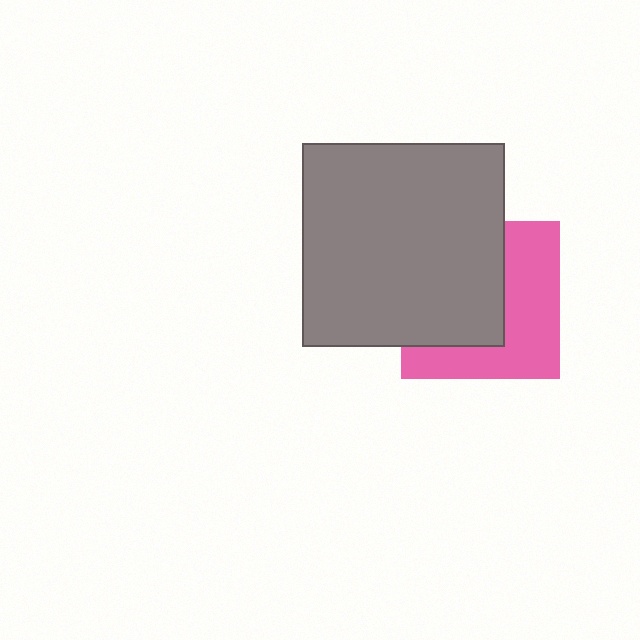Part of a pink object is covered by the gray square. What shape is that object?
It is a square.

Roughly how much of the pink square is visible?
About half of it is visible (roughly 48%).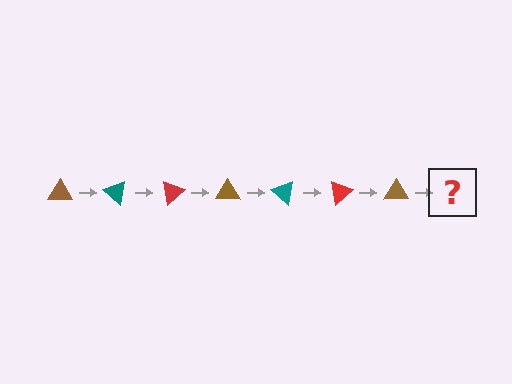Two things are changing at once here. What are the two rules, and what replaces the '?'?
The two rules are that it rotates 40 degrees each step and the color cycles through brown, teal, and red. The '?' should be a teal triangle, rotated 280 degrees from the start.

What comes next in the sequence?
The next element should be a teal triangle, rotated 280 degrees from the start.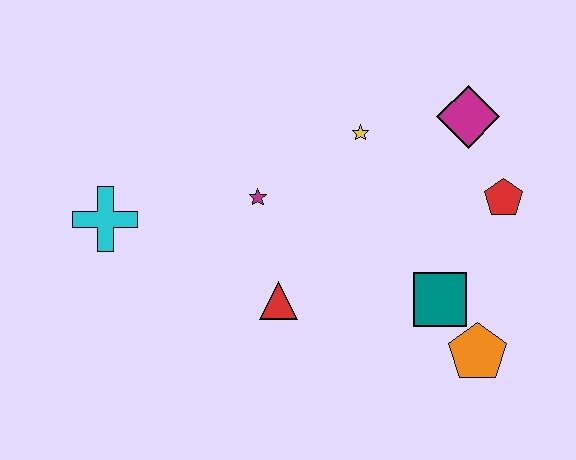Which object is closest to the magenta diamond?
The red pentagon is closest to the magenta diamond.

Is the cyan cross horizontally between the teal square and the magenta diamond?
No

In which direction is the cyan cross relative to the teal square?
The cyan cross is to the left of the teal square.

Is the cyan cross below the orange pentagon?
No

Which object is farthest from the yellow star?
The cyan cross is farthest from the yellow star.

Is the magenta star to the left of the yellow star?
Yes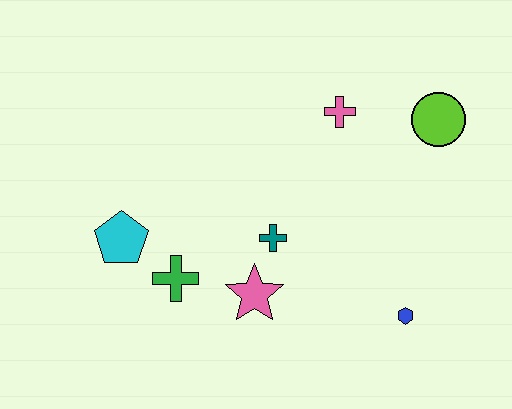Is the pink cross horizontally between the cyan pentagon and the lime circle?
Yes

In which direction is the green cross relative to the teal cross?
The green cross is to the left of the teal cross.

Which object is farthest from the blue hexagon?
The cyan pentagon is farthest from the blue hexagon.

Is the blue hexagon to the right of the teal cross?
Yes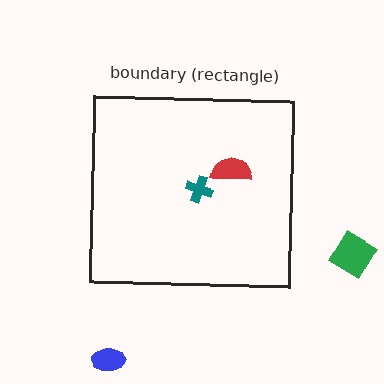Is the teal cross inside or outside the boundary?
Inside.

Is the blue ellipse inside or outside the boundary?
Outside.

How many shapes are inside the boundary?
2 inside, 2 outside.